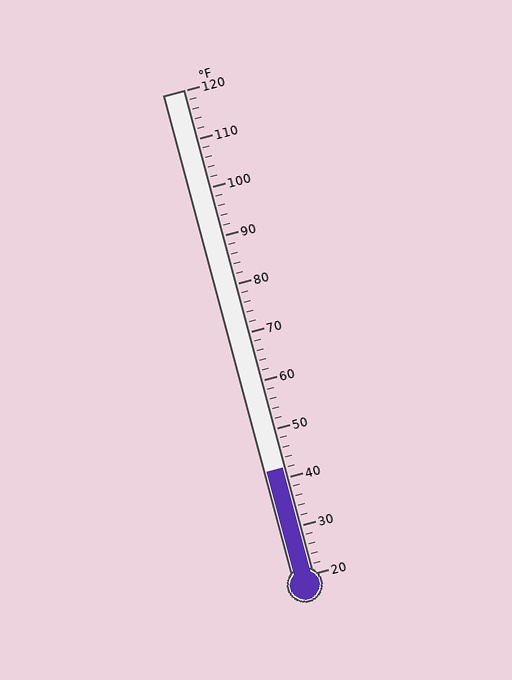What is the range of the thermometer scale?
The thermometer scale ranges from 20°F to 120°F.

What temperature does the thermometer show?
The thermometer shows approximately 42°F.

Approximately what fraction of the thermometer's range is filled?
The thermometer is filled to approximately 20% of its range.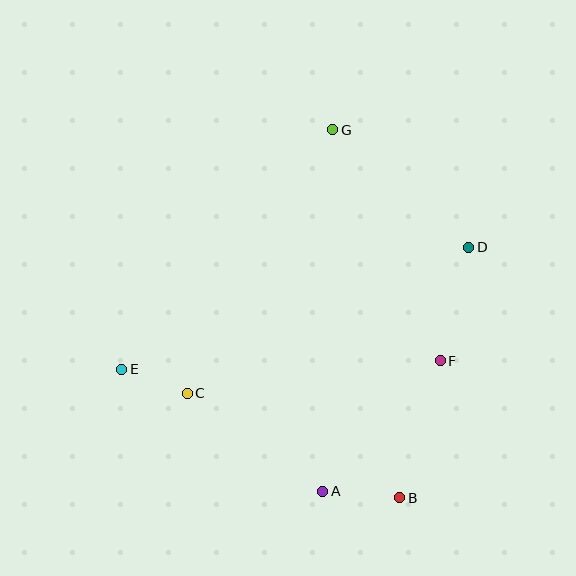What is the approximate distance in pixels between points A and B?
The distance between A and B is approximately 78 pixels.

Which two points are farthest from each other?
Points B and G are farthest from each other.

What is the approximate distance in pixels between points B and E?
The distance between B and E is approximately 306 pixels.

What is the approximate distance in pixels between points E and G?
The distance between E and G is approximately 319 pixels.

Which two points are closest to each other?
Points C and E are closest to each other.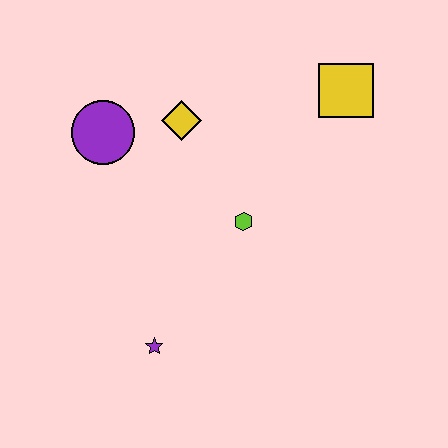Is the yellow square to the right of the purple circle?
Yes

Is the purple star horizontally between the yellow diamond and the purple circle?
Yes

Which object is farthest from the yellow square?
The purple star is farthest from the yellow square.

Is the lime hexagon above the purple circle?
No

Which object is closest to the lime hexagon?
The yellow diamond is closest to the lime hexagon.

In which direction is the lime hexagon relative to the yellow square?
The lime hexagon is below the yellow square.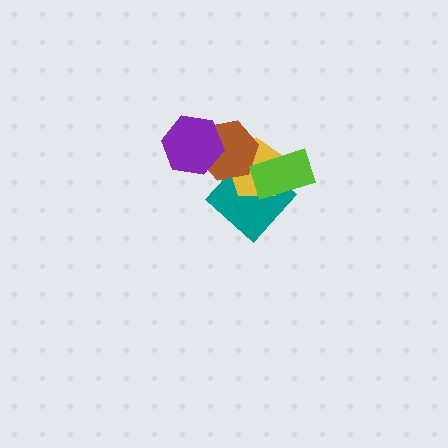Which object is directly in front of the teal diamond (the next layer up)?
The yellow pentagon is directly in front of the teal diamond.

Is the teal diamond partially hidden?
Yes, it is partially covered by another shape.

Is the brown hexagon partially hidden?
Yes, it is partially covered by another shape.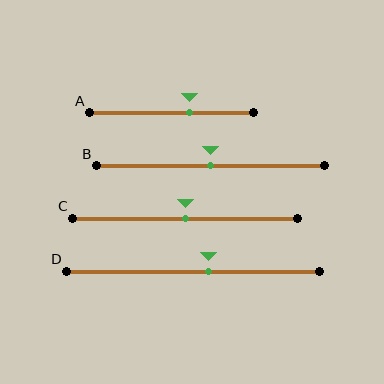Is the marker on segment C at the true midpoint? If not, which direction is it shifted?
Yes, the marker on segment C is at the true midpoint.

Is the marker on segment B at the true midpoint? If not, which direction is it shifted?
Yes, the marker on segment B is at the true midpoint.